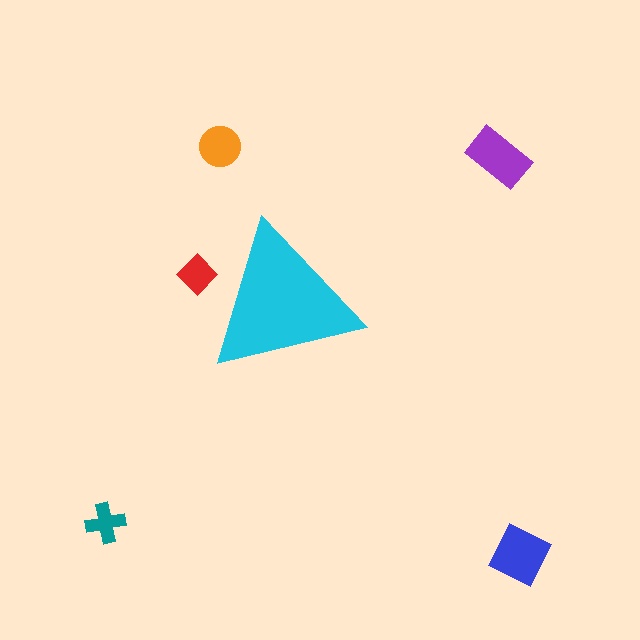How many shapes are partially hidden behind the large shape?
1 shape is partially hidden.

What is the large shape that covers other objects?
A cyan triangle.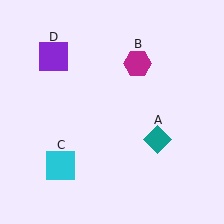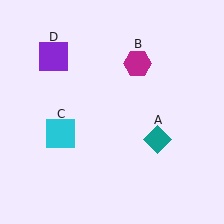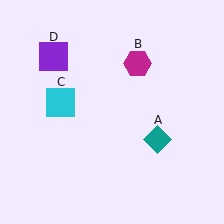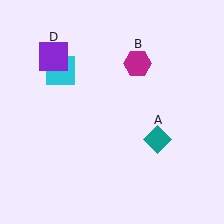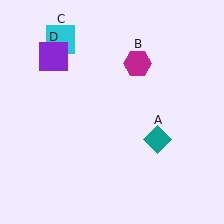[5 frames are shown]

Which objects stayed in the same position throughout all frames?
Teal diamond (object A) and magenta hexagon (object B) and purple square (object D) remained stationary.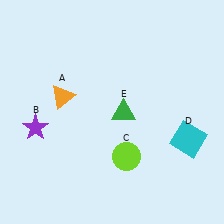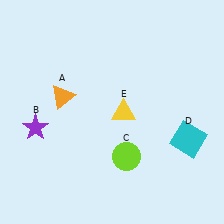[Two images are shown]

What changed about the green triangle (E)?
In Image 1, E is green. In Image 2, it changed to yellow.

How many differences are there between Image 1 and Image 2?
There is 1 difference between the two images.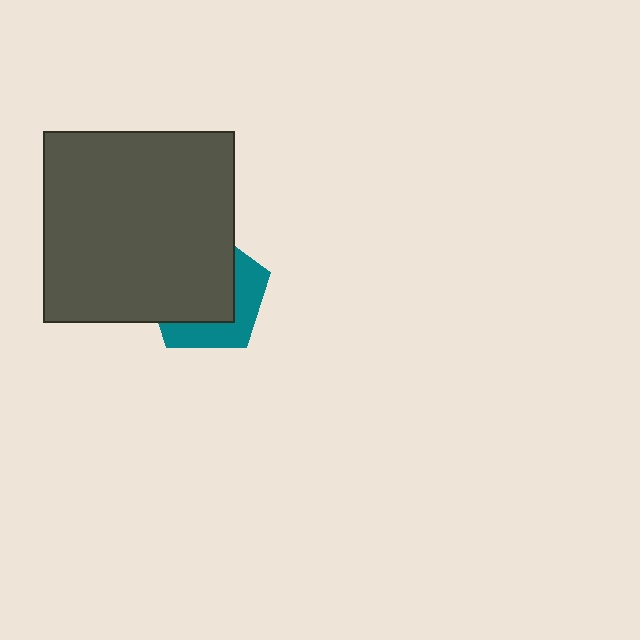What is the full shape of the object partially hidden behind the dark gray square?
The partially hidden object is a teal pentagon.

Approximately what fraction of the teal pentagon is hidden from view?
Roughly 64% of the teal pentagon is hidden behind the dark gray square.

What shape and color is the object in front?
The object in front is a dark gray square.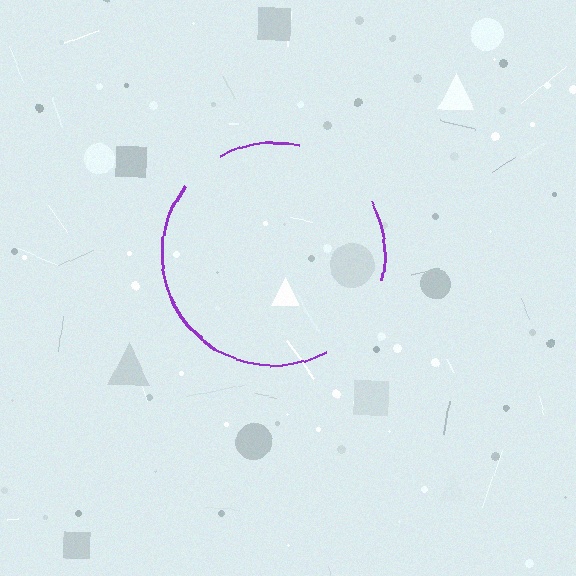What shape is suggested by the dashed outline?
The dashed outline suggests a circle.